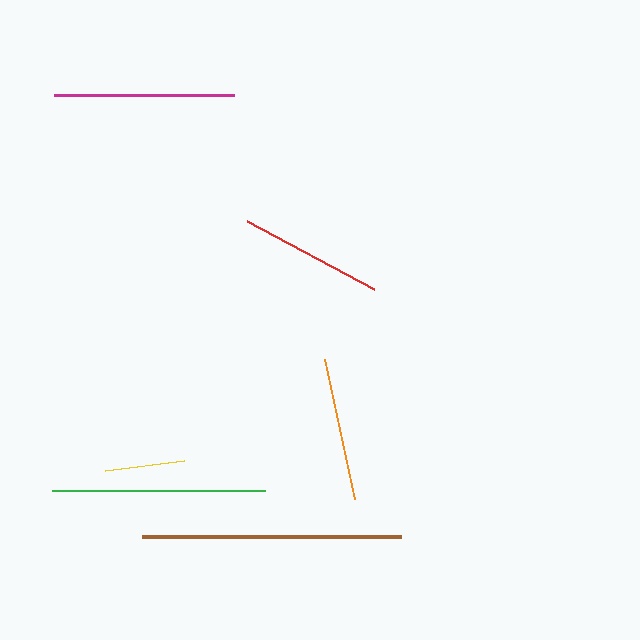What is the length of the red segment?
The red segment is approximately 144 pixels long.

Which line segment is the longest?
The brown line is the longest at approximately 258 pixels.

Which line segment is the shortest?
The yellow line is the shortest at approximately 80 pixels.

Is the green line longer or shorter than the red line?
The green line is longer than the red line.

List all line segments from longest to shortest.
From longest to shortest: brown, green, magenta, orange, red, yellow.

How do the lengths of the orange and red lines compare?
The orange and red lines are approximately the same length.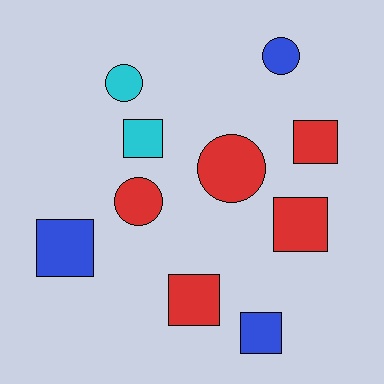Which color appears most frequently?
Red, with 5 objects.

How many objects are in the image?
There are 10 objects.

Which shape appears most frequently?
Square, with 6 objects.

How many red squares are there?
There are 3 red squares.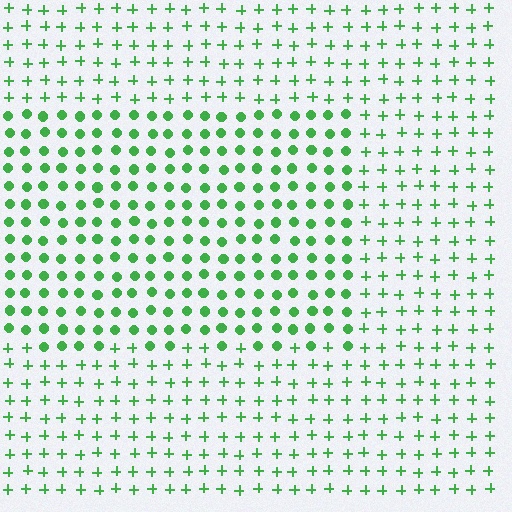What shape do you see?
I see a rectangle.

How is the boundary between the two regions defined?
The boundary is defined by a change in element shape: circles inside vs. plus signs outside. All elements share the same color and spacing.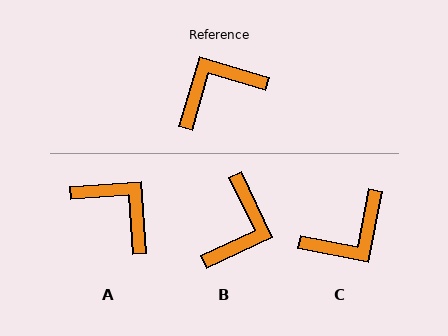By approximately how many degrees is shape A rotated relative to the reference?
Approximately 70 degrees clockwise.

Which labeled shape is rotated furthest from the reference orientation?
C, about 174 degrees away.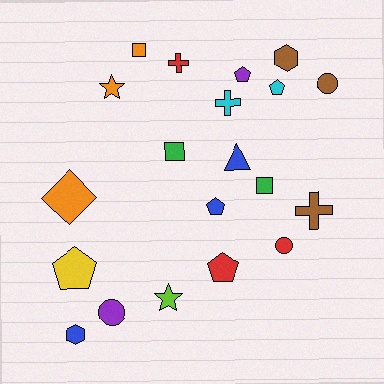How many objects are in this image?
There are 20 objects.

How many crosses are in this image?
There are 3 crosses.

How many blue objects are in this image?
There are 3 blue objects.